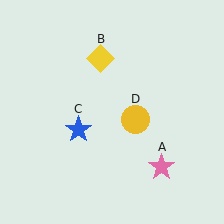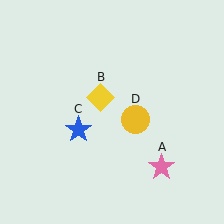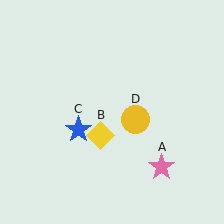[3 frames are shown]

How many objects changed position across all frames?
1 object changed position: yellow diamond (object B).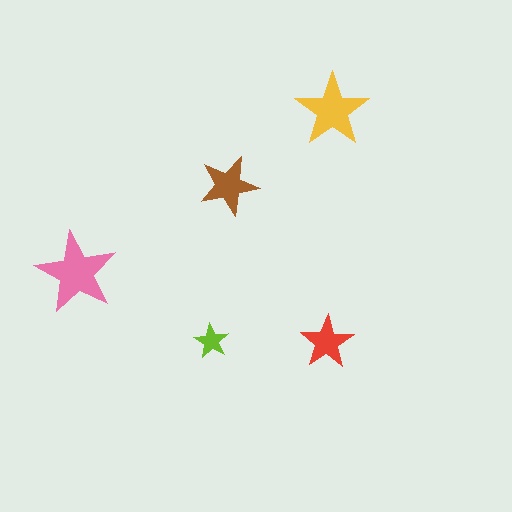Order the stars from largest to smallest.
the pink one, the yellow one, the brown one, the red one, the lime one.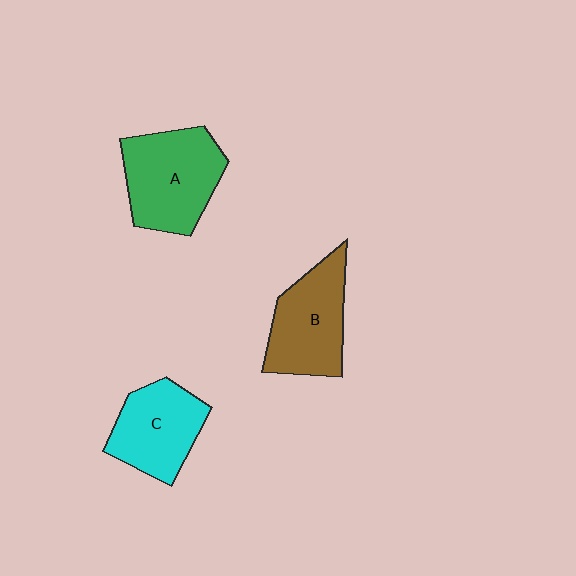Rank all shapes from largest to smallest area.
From largest to smallest: A (green), B (brown), C (cyan).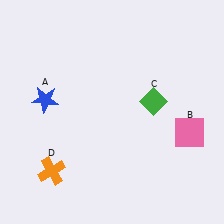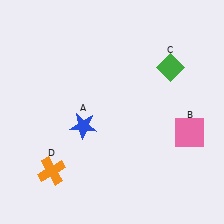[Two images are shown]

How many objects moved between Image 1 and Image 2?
2 objects moved between the two images.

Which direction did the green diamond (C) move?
The green diamond (C) moved up.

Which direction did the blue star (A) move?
The blue star (A) moved right.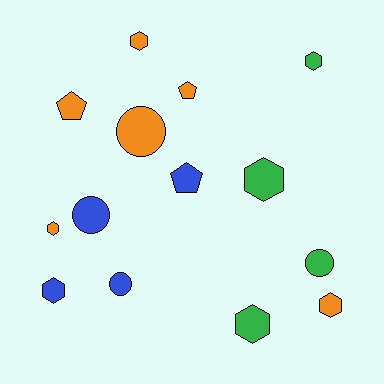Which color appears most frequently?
Orange, with 6 objects.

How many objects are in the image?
There are 14 objects.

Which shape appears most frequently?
Hexagon, with 7 objects.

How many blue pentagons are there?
There is 1 blue pentagon.